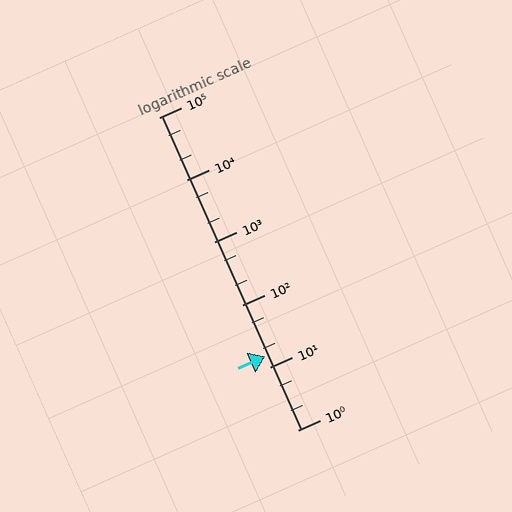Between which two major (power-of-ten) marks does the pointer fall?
The pointer is between 10 and 100.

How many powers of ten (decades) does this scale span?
The scale spans 5 decades, from 1 to 100000.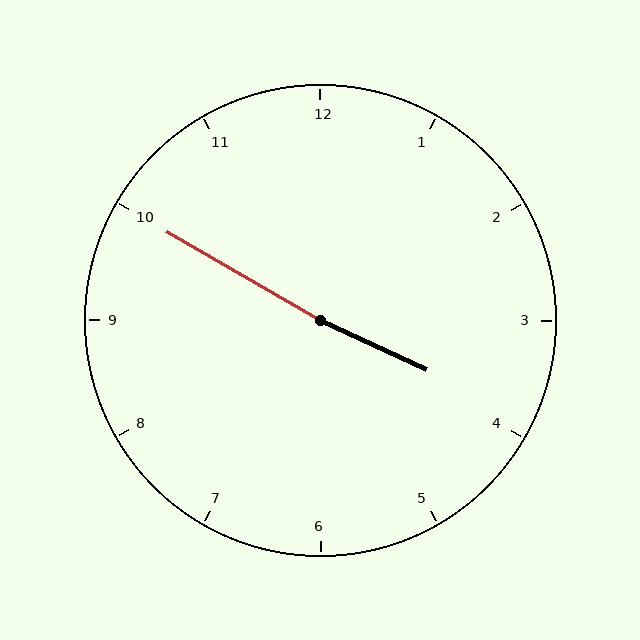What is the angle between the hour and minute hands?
Approximately 175 degrees.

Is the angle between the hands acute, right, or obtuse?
It is obtuse.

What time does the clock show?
3:50.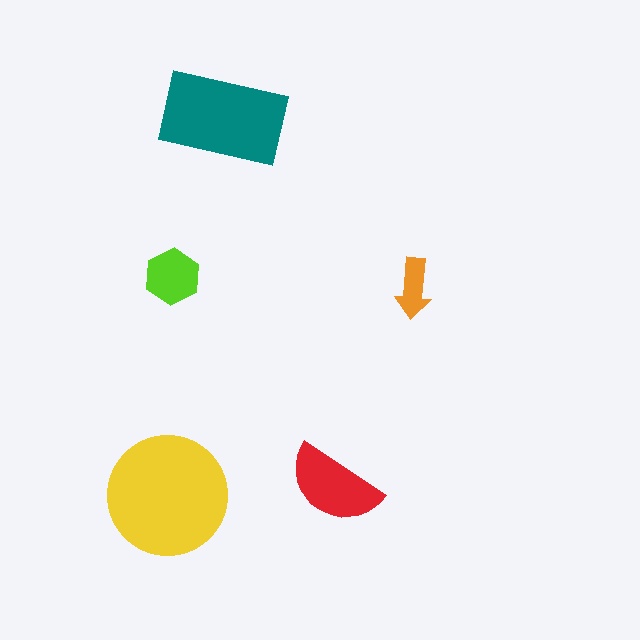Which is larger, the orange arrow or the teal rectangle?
The teal rectangle.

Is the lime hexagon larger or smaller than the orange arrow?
Larger.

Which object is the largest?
The yellow circle.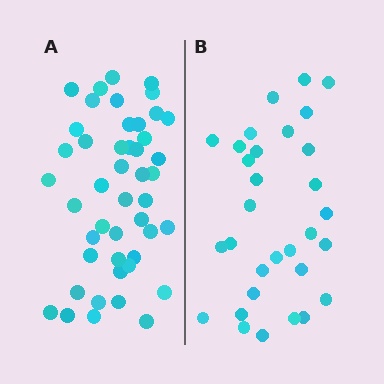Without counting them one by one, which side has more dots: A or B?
Region A (the left region) has more dots.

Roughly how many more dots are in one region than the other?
Region A has approximately 15 more dots than region B.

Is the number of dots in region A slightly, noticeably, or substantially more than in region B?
Region A has substantially more. The ratio is roughly 1.5 to 1.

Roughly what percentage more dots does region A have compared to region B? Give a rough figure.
About 50% more.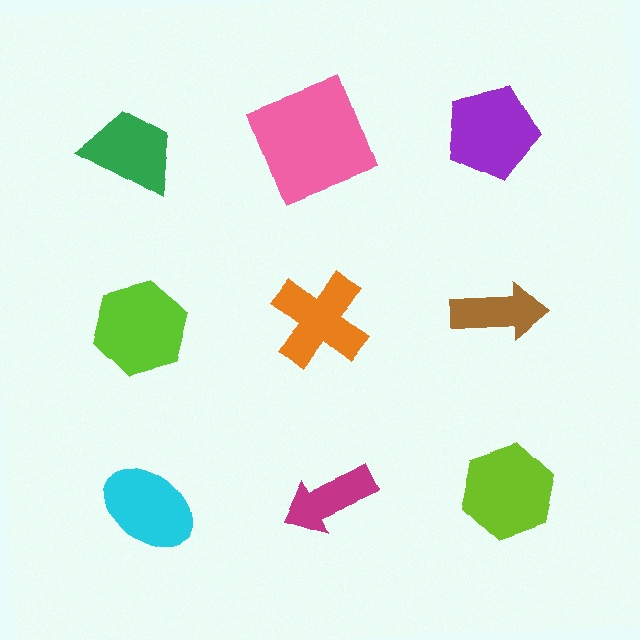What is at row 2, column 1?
A lime hexagon.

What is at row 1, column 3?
A purple pentagon.